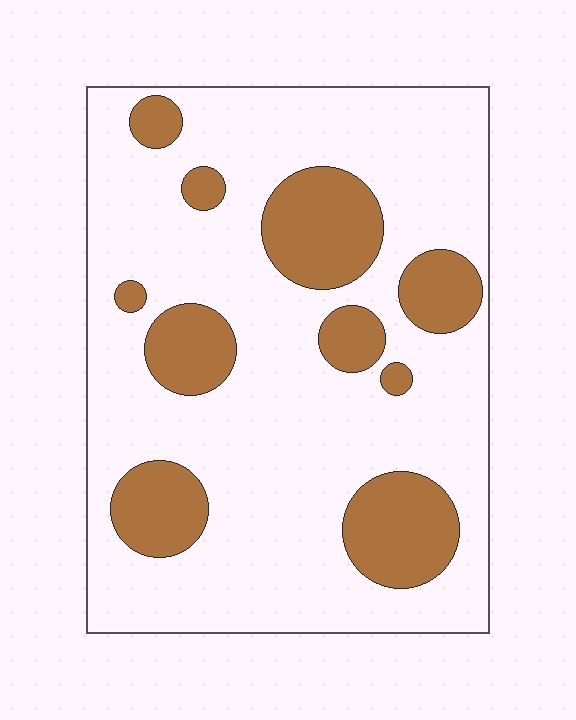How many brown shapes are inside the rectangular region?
10.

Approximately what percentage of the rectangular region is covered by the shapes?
Approximately 25%.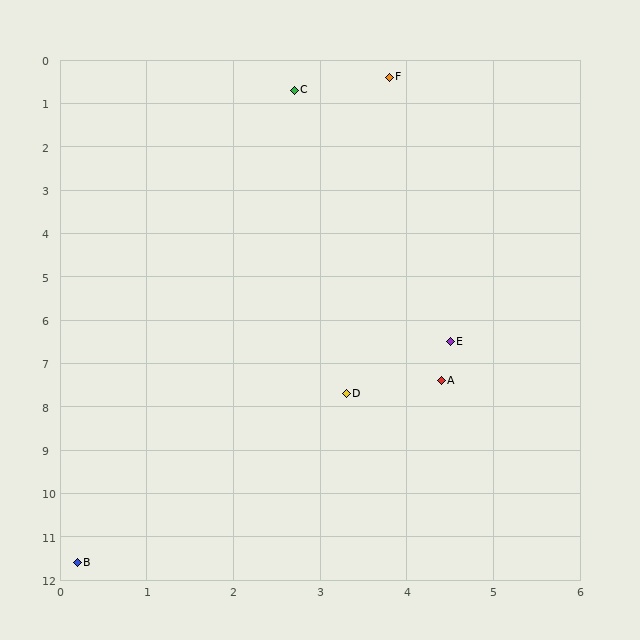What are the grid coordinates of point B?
Point B is at approximately (0.2, 11.6).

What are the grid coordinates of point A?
Point A is at approximately (4.4, 7.4).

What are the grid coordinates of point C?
Point C is at approximately (2.7, 0.7).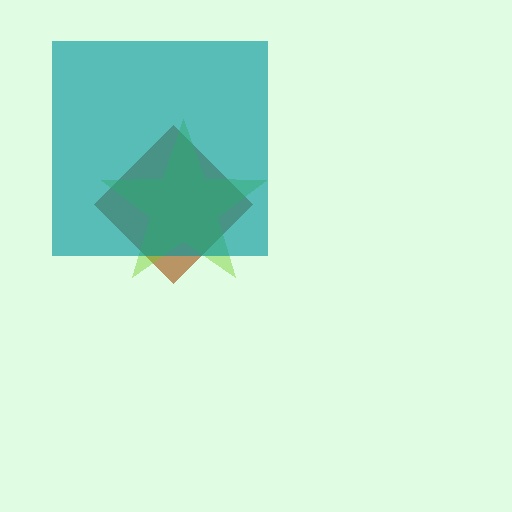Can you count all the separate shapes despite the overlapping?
Yes, there are 3 separate shapes.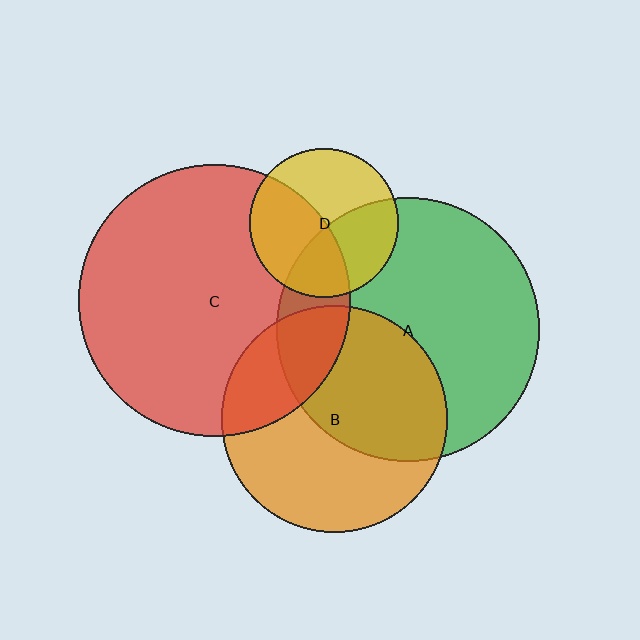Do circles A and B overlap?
Yes.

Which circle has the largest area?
Circle C (red).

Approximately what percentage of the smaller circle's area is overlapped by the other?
Approximately 50%.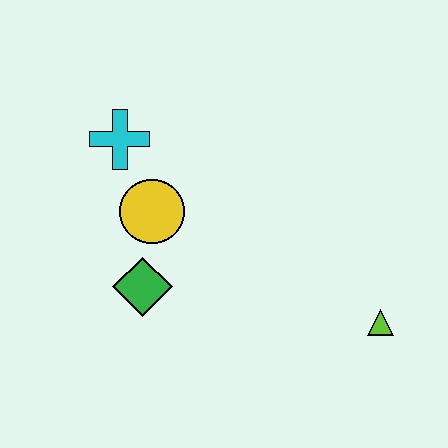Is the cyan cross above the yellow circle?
Yes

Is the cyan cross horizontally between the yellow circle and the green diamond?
No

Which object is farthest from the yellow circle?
The lime triangle is farthest from the yellow circle.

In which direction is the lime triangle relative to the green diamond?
The lime triangle is to the right of the green diamond.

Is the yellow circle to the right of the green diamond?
Yes